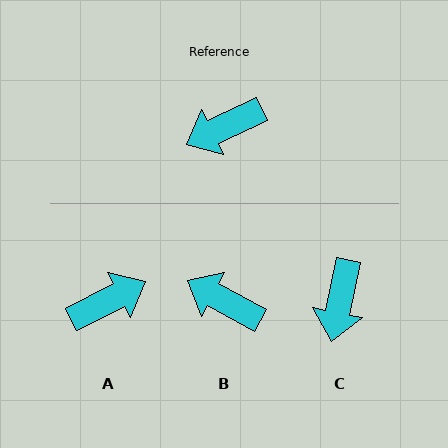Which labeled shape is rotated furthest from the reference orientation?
A, about 178 degrees away.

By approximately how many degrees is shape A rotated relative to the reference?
Approximately 178 degrees clockwise.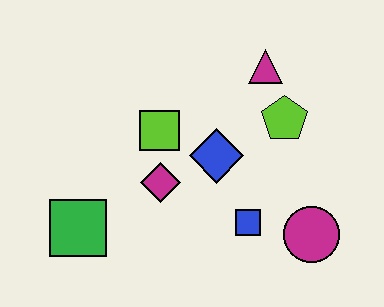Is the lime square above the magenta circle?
Yes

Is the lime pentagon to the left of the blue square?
No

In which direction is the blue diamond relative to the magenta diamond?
The blue diamond is to the right of the magenta diamond.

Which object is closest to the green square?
The magenta diamond is closest to the green square.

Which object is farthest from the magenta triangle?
The green square is farthest from the magenta triangle.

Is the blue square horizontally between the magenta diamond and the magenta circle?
Yes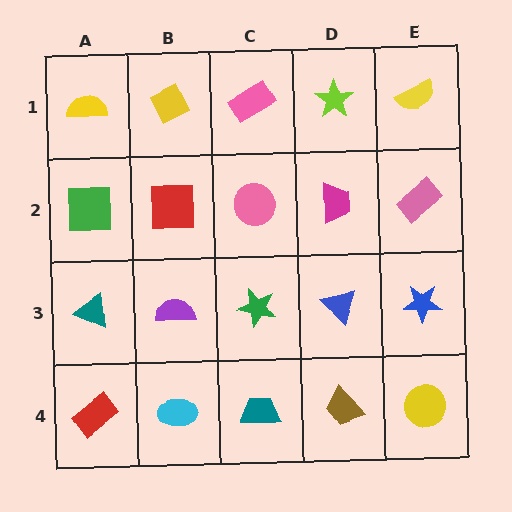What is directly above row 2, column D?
A lime star.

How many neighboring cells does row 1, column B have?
3.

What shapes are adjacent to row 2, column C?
A pink rectangle (row 1, column C), a green star (row 3, column C), a red square (row 2, column B), a magenta trapezoid (row 2, column D).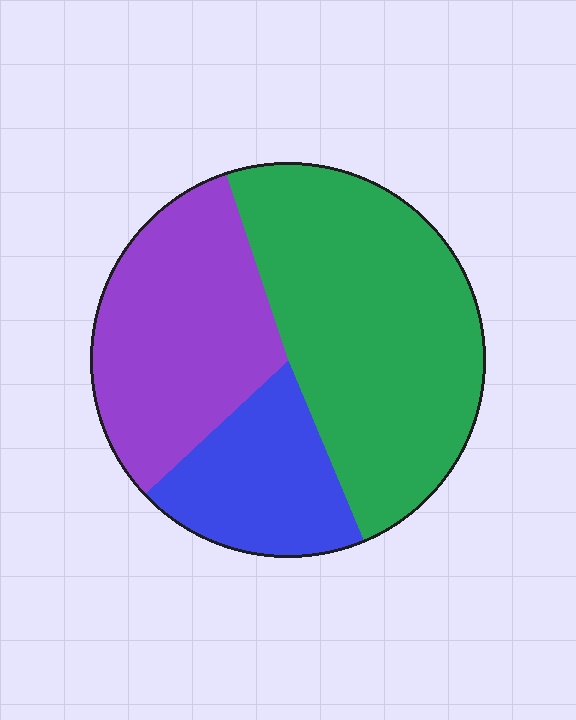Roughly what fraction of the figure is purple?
Purple covers 32% of the figure.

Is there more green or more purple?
Green.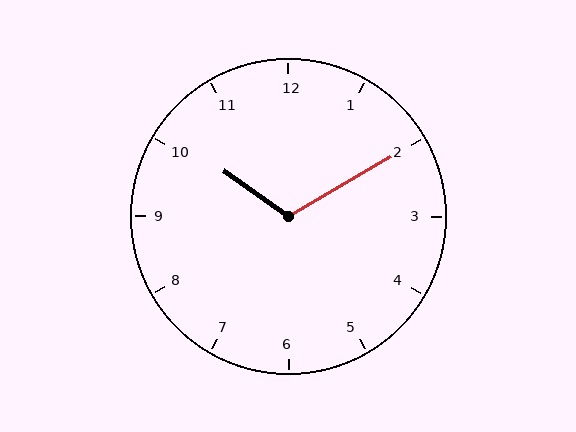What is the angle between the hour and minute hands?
Approximately 115 degrees.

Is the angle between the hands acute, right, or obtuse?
It is obtuse.